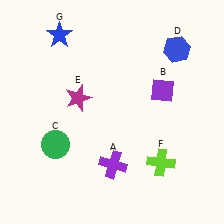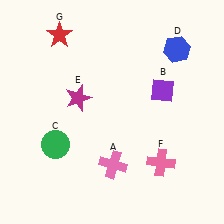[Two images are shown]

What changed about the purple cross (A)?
In Image 1, A is purple. In Image 2, it changed to pink.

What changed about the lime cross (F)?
In Image 1, F is lime. In Image 2, it changed to pink.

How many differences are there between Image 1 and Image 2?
There are 3 differences between the two images.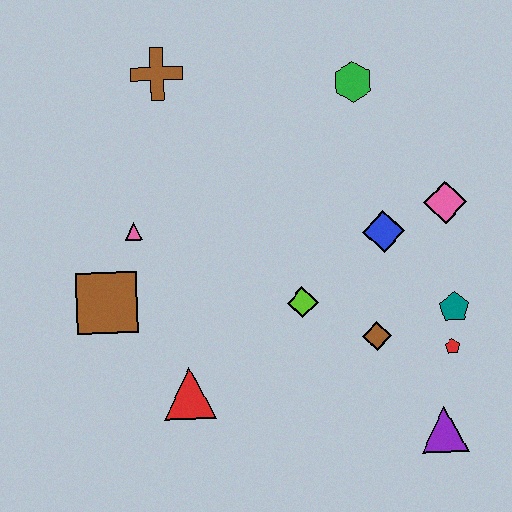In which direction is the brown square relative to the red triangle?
The brown square is above the red triangle.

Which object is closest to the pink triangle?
The brown square is closest to the pink triangle.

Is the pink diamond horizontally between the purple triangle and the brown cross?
No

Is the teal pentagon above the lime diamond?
No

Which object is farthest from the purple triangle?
The brown cross is farthest from the purple triangle.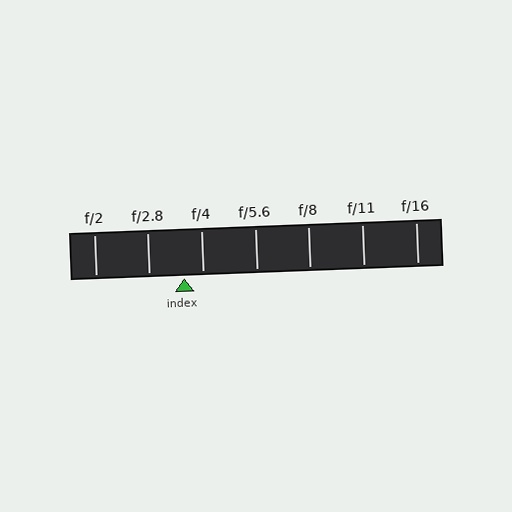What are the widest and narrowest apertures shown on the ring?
The widest aperture shown is f/2 and the narrowest is f/16.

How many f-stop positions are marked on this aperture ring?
There are 7 f-stop positions marked.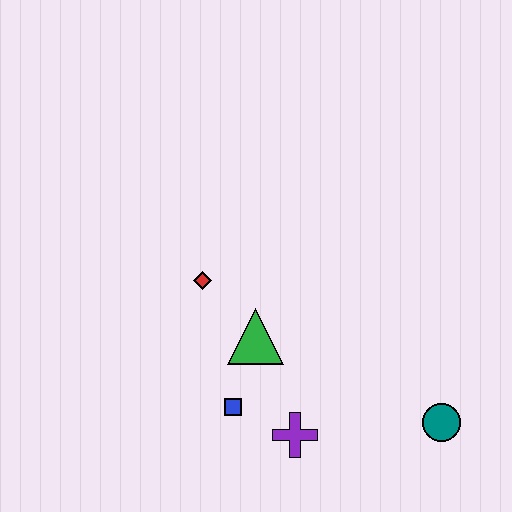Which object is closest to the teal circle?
The purple cross is closest to the teal circle.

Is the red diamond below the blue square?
No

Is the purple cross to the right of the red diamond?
Yes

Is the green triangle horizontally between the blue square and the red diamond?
No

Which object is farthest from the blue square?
The teal circle is farthest from the blue square.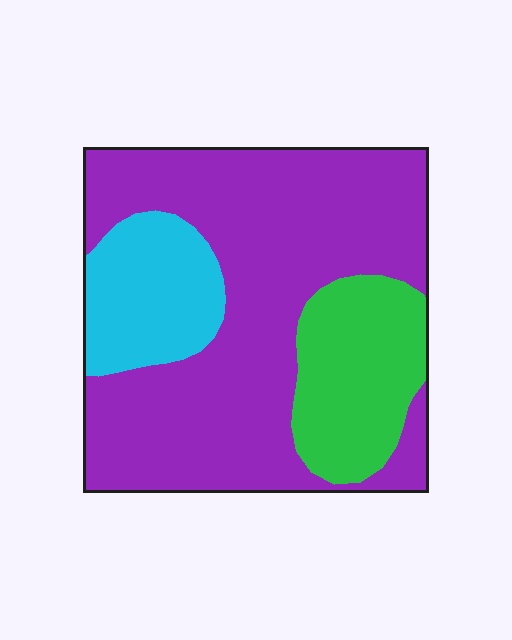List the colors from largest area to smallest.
From largest to smallest: purple, green, cyan.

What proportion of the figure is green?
Green takes up about one fifth (1/5) of the figure.